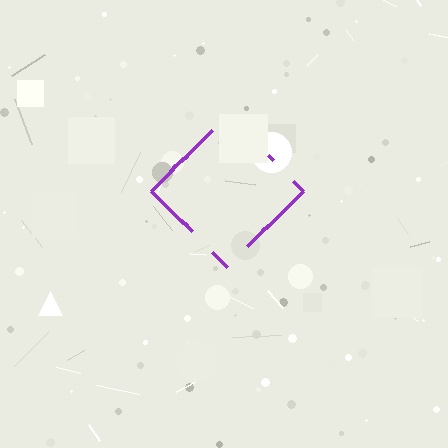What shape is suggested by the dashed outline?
The dashed outline suggests a diamond.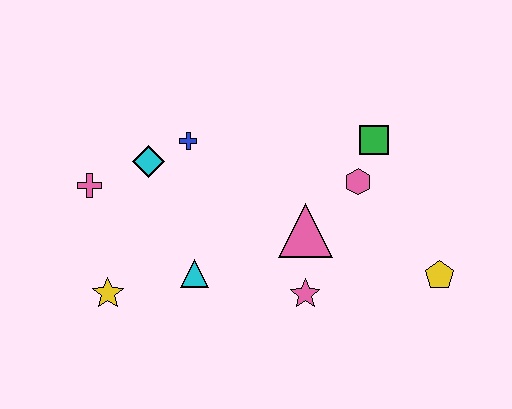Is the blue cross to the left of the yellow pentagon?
Yes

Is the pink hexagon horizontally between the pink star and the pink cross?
No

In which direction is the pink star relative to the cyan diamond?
The pink star is to the right of the cyan diamond.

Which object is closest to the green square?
The pink hexagon is closest to the green square.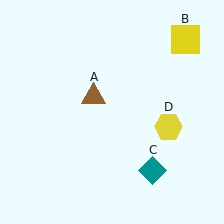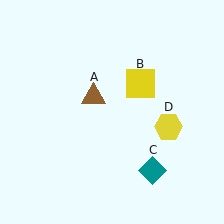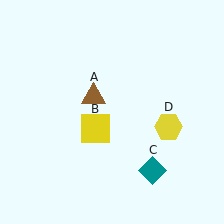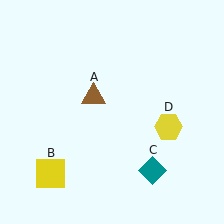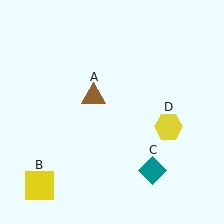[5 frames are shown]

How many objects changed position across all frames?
1 object changed position: yellow square (object B).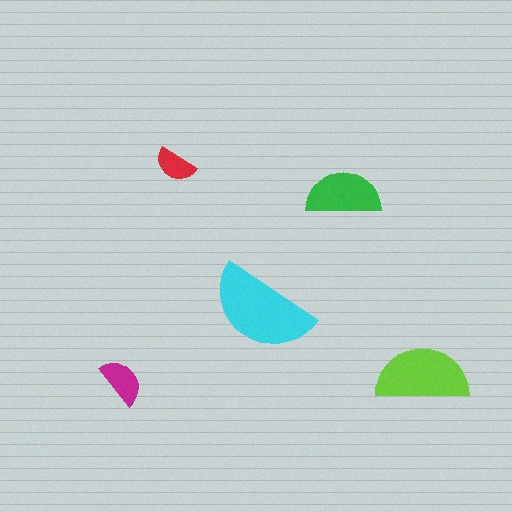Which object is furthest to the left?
The magenta semicircle is leftmost.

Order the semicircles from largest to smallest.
the cyan one, the lime one, the green one, the magenta one, the red one.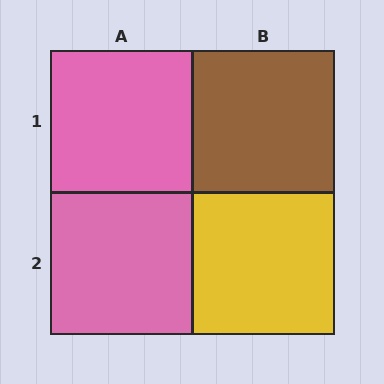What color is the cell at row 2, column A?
Pink.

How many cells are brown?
1 cell is brown.